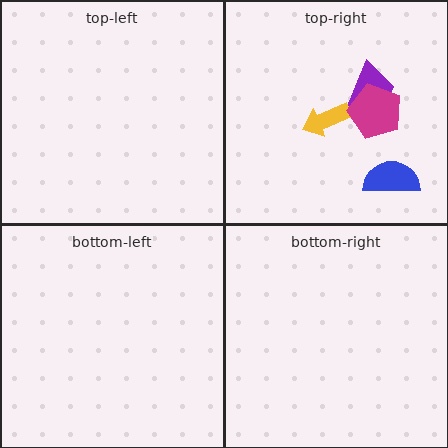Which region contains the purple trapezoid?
The top-right region.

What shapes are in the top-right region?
The purple trapezoid, the yellow arrow, the magenta pentagon, the blue semicircle.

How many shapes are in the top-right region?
4.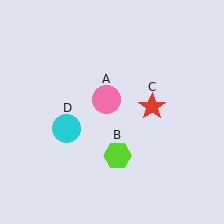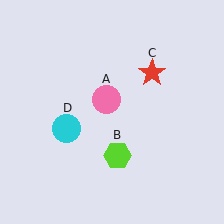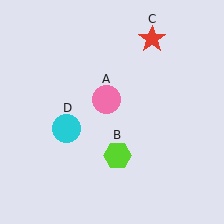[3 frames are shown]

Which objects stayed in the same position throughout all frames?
Pink circle (object A) and lime hexagon (object B) and cyan circle (object D) remained stationary.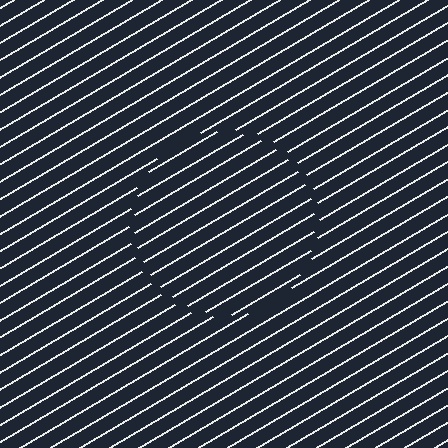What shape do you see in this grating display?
An illusory circle. The interior of the shape contains the same grating, shifted by half a period — the contour is defined by the phase discontinuity where line-ends from the inner and outer gratings abut.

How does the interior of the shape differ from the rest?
The interior of the shape contains the same grating, shifted by half a period — the contour is defined by the phase discontinuity where line-ends from the inner and outer gratings abut.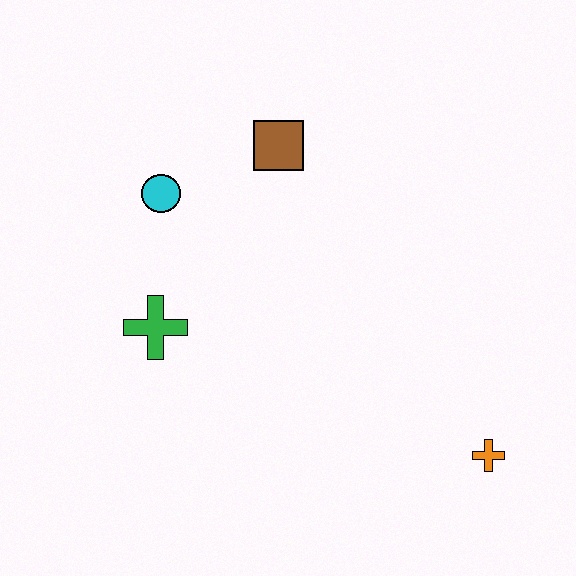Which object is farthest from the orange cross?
The cyan circle is farthest from the orange cross.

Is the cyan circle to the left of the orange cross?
Yes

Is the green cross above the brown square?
No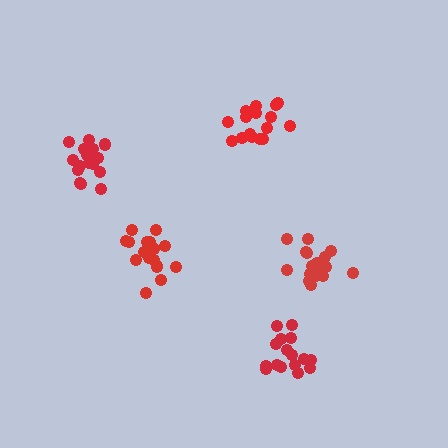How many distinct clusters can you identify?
There are 5 distinct clusters.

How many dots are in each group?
Group 1: 17 dots, Group 2: 18 dots, Group 3: 16 dots, Group 4: 18 dots, Group 5: 18 dots (87 total).